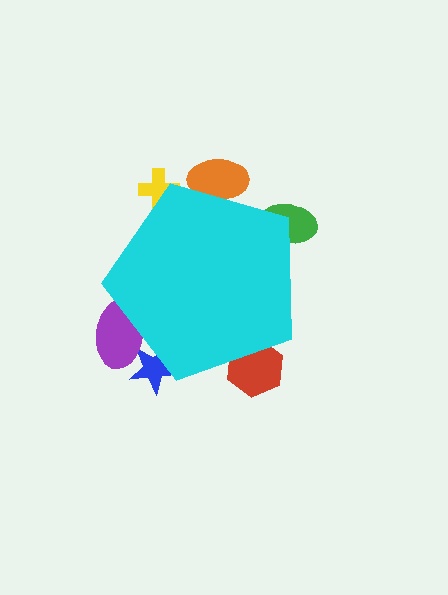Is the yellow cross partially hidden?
Yes, the yellow cross is partially hidden behind the cyan pentagon.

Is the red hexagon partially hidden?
Yes, the red hexagon is partially hidden behind the cyan pentagon.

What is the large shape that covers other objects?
A cyan pentagon.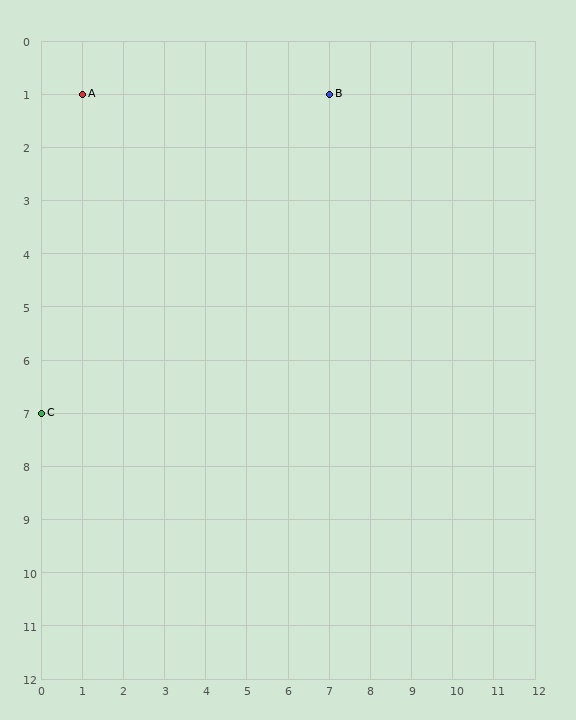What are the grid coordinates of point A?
Point A is at grid coordinates (1, 1).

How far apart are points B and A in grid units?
Points B and A are 6 columns apart.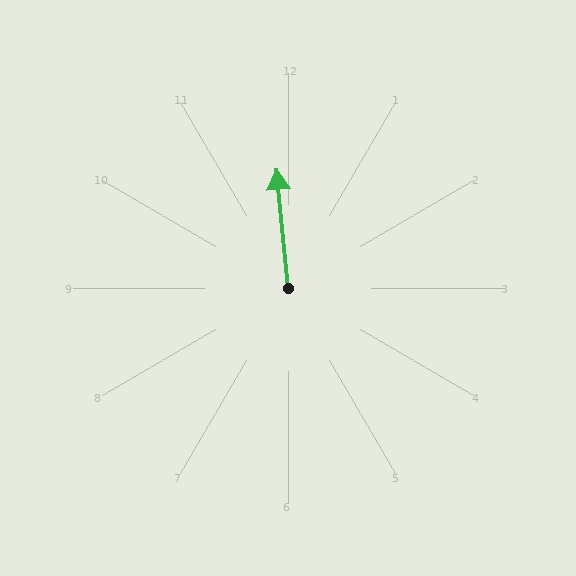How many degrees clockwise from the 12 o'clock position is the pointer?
Approximately 354 degrees.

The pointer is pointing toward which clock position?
Roughly 12 o'clock.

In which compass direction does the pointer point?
North.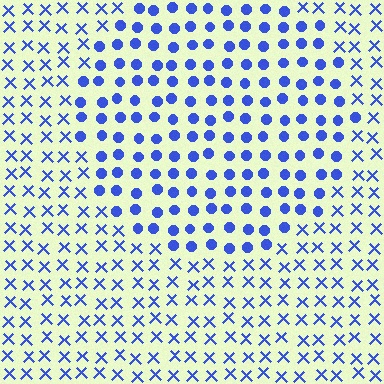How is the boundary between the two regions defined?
The boundary is defined by a change in element shape: circles inside vs. X marks outside. All elements share the same color and spacing.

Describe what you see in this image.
The image is filled with small blue elements arranged in a uniform grid. A circle-shaped region contains circles, while the surrounding area contains X marks. The boundary is defined purely by the change in element shape.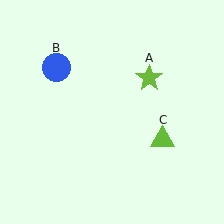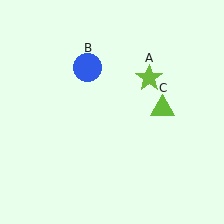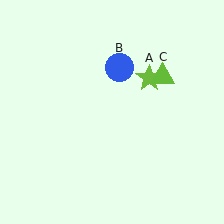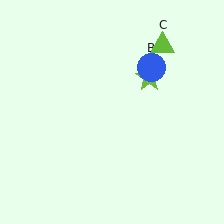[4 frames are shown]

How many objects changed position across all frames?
2 objects changed position: blue circle (object B), lime triangle (object C).